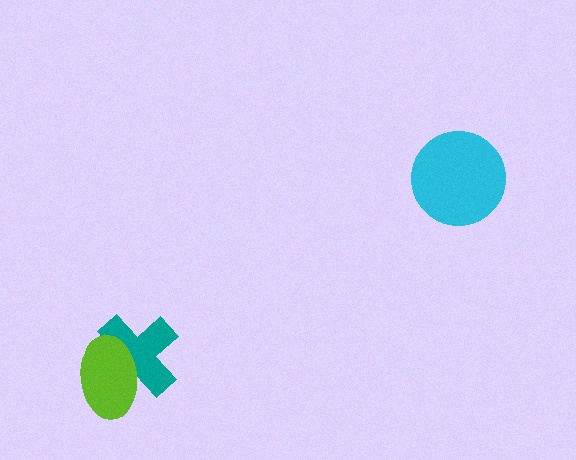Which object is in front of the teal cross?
The lime ellipse is in front of the teal cross.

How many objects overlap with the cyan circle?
0 objects overlap with the cyan circle.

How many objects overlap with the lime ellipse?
1 object overlaps with the lime ellipse.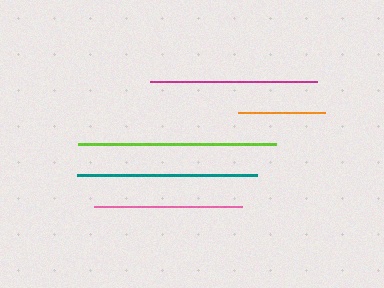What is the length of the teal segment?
The teal segment is approximately 181 pixels long.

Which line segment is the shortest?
The orange line is the shortest at approximately 87 pixels.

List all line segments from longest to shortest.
From longest to shortest: lime, teal, magenta, pink, orange.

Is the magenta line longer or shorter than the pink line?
The magenta line is longer than the pink line.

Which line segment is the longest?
The lime line is the longest at approximately 197 pixels.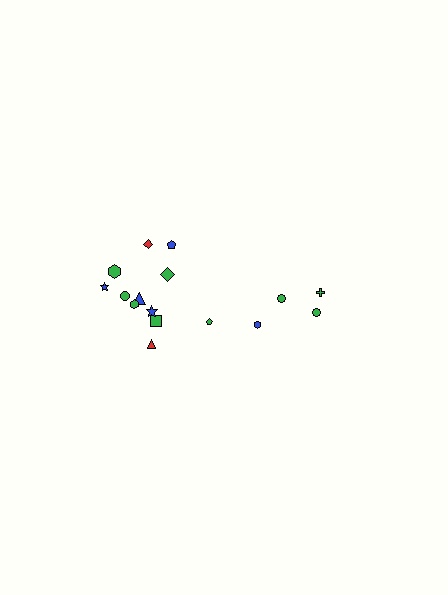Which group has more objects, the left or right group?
The left group.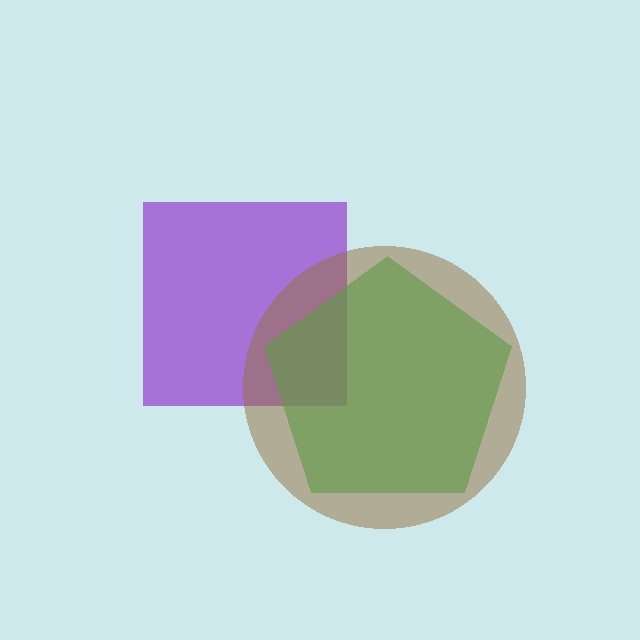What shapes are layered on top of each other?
The layered shapes are: a purple square, a green pentagon, a brown circle.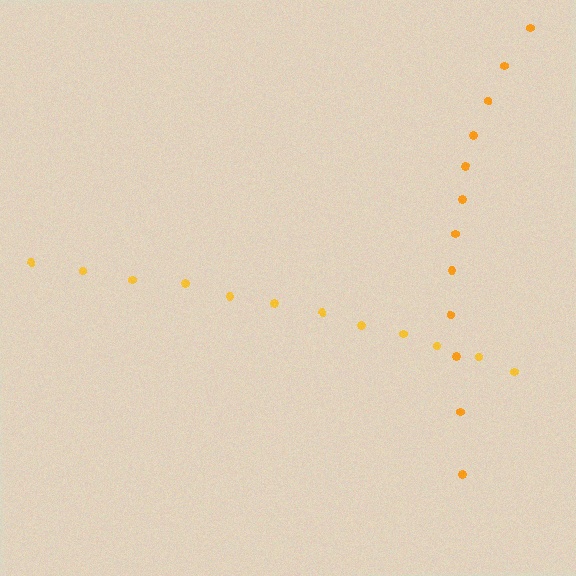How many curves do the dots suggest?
There are 2 distinct paths.